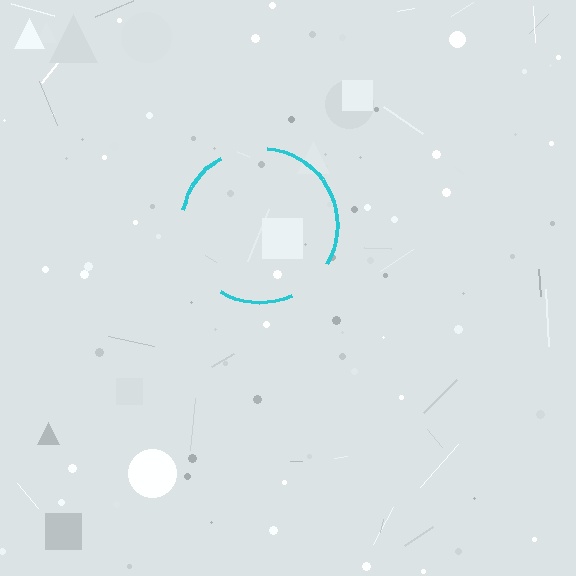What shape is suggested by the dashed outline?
The dashed outline suggests a circle.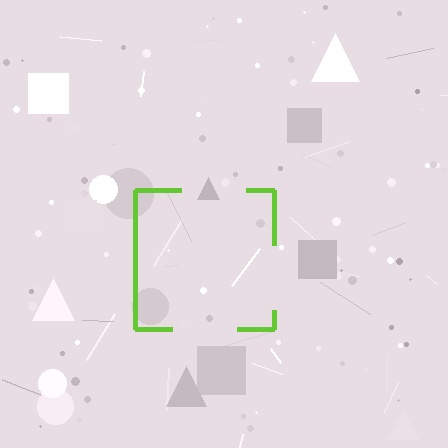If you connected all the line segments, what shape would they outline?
They would outline a square.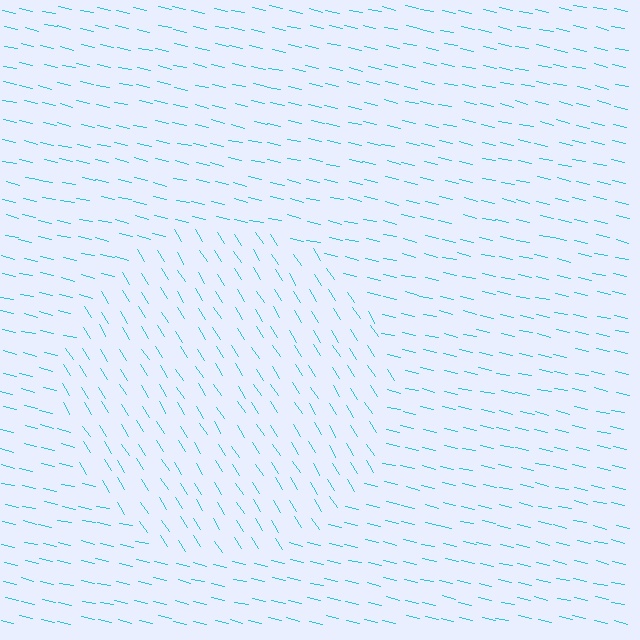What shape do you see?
I see a circle.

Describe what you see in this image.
The image is filled with small cyan line segments. A circle region in the image has lines oriented differently from the surrounding lines, creating a visible texture boundary.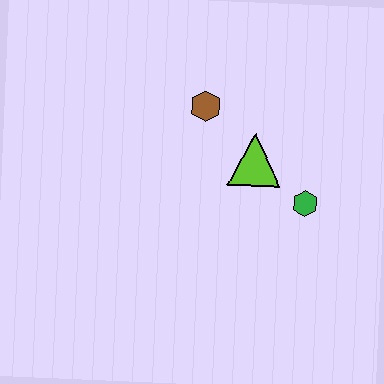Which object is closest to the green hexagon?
The lime triangle is closest to the green hexagon.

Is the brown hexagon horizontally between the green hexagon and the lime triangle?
No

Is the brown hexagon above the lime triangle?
Yes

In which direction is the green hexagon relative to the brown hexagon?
The green hexagon is to the right of the brown hexagon.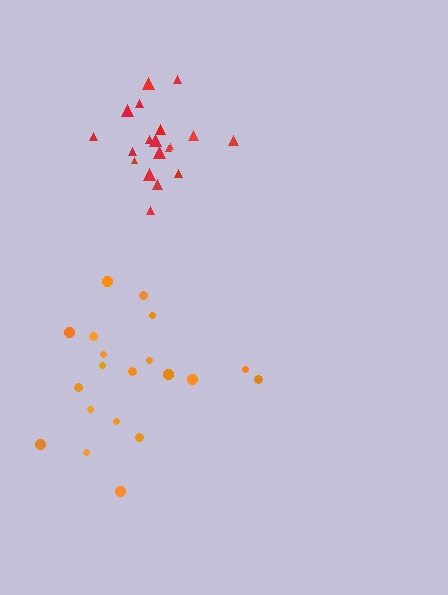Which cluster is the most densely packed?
Red.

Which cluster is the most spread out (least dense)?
Orange.